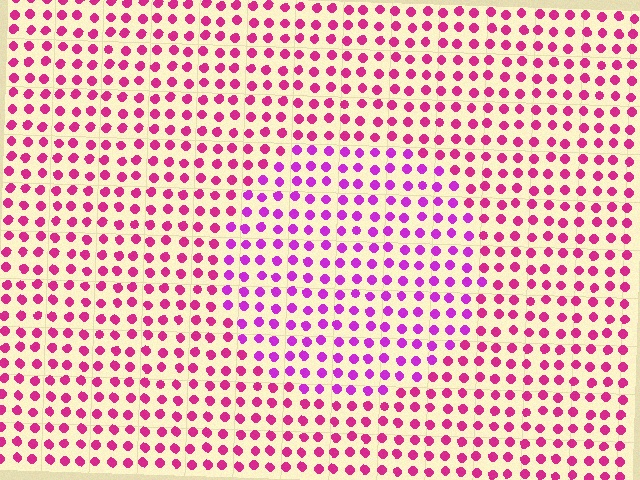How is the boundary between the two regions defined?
The boundary is defined purely by a slight shift in hue (about 30 degrees). Spacing, size, and orientation are identical on both sides.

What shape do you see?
I see a circle.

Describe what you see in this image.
The image is filled with small magenta elements in a uniform arrangement. A circle-shaped region is visible where the elements are tinted to a slightly different hue, forming a subtle color boundary.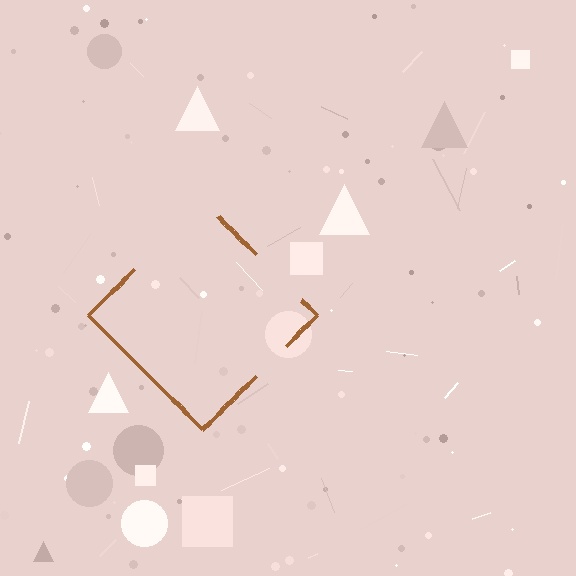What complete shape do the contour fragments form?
The contour fragments form a diamond.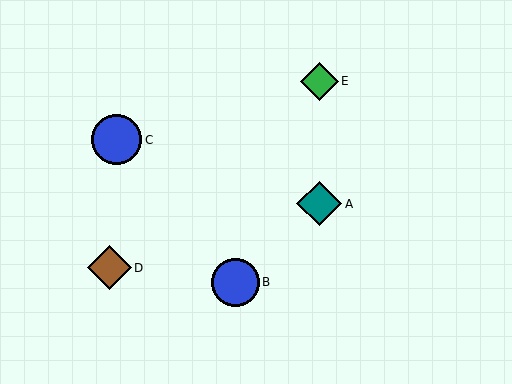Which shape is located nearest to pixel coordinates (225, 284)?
The blue circle (labeled B) at (235, 282) is nearest to that location.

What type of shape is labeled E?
Shape E is a green diamond.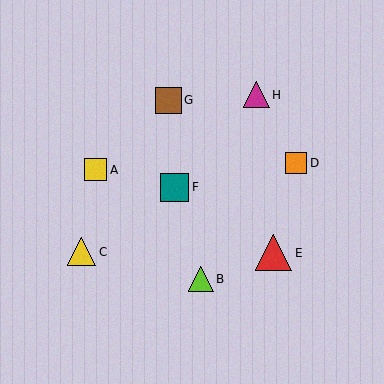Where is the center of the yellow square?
The center of the yellow square is at (96, 170).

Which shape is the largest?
The red triangle (labeled E) is the largest.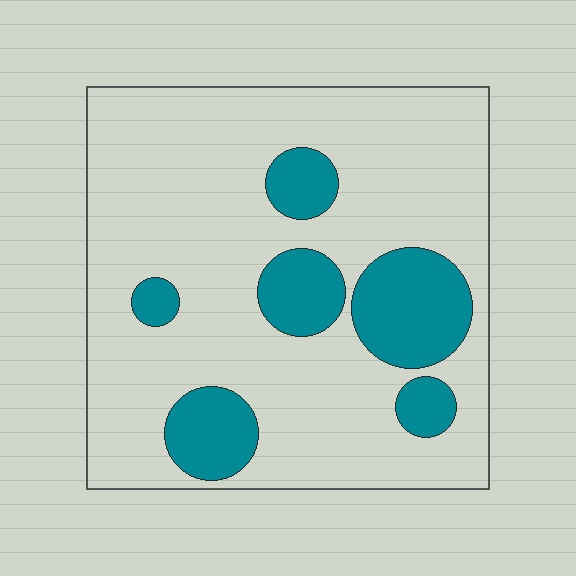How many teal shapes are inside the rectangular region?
6.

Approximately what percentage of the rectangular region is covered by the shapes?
Approximately 20%.